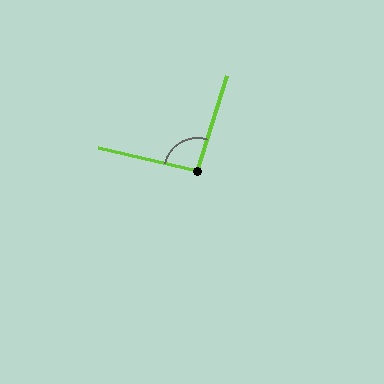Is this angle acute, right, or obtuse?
It is approximately a right angle.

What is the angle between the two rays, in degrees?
Approximately 94 degrees.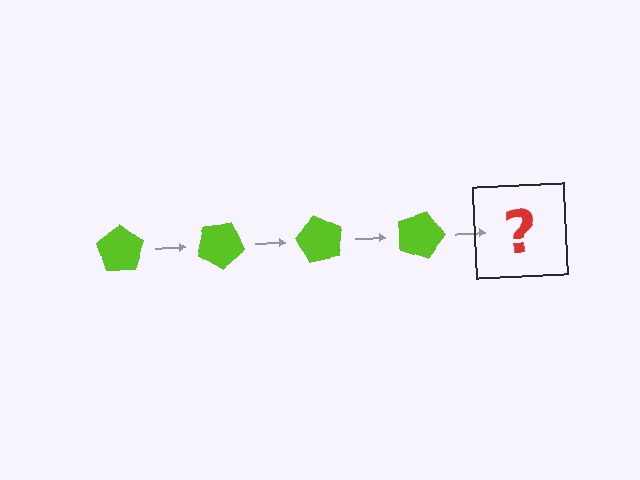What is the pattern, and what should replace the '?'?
The pattern is that the pentagon rotates 30 degrees each step. The '?' should be a lime pentagon rotated 120 degrees.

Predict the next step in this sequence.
The next step is a lime pentagon rotated 120 degrees.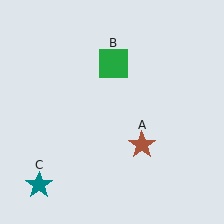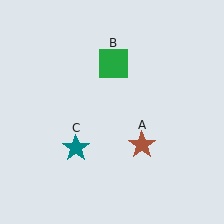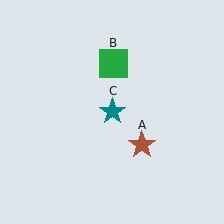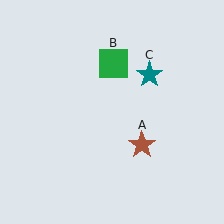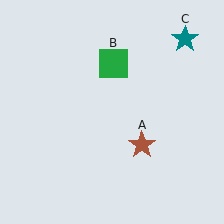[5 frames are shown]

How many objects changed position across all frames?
1 object changed position: teal star (object C).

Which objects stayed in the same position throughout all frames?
Brown star (object A) and green square (object B) remained stationary.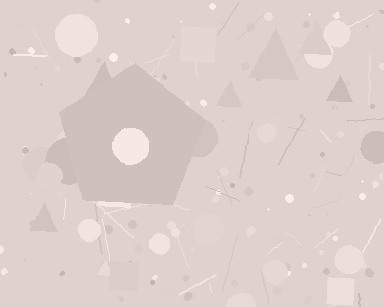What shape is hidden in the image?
A pentagon is hidden in the image.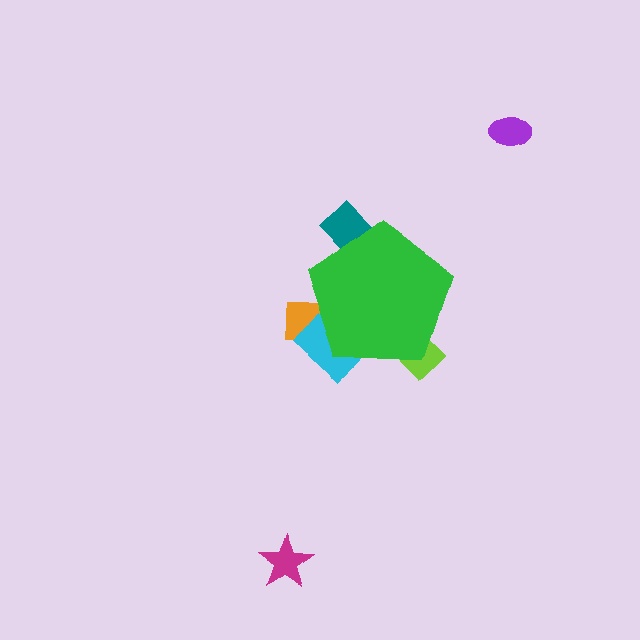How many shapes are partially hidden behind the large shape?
4 shapes are partially hidden.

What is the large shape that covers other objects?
A green pentagon.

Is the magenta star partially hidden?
No, the magenta star is fully visible.